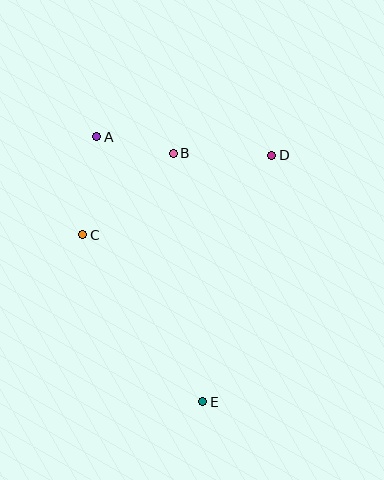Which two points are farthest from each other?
Points A and E are farthest from each other.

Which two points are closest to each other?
Points A and B are closest to each other.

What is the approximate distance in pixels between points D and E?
The distance between D and E is approximately 256 pixels.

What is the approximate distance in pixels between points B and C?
The distance between B and C is approximately 121 pixels.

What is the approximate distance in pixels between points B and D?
The distance between B and D is approximately 99 pixels.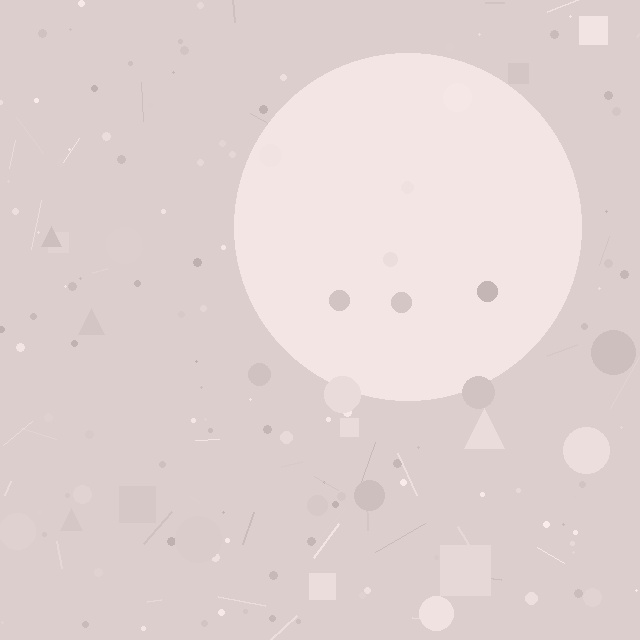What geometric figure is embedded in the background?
A circle is embedded in the background.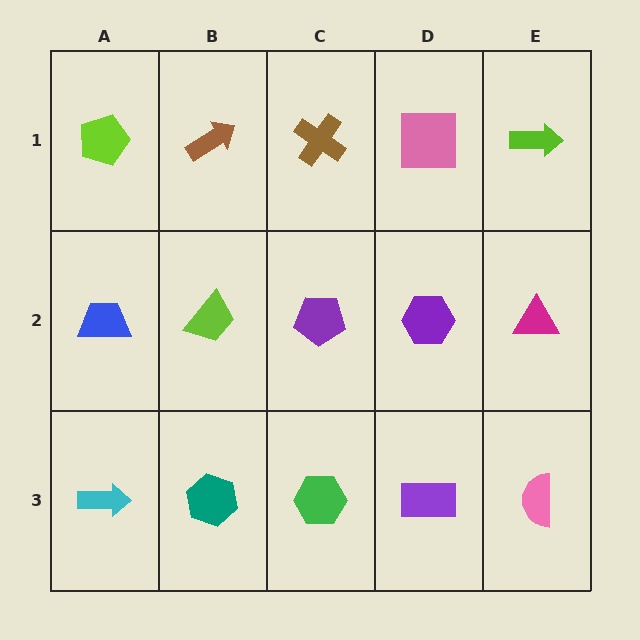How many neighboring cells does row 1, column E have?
2.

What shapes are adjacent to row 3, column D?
A purple hexagon (row 2, column D), a green hexagon (row 3, column C), a pink semicircle (row 3, column E).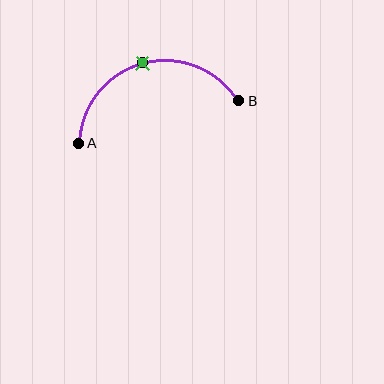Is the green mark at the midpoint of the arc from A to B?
Yes. The green mark lies on the arc at equal arc-length from both A and B — it is the arc midpoint.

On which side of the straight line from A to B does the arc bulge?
The arc bulges above the straight line connecting A and B.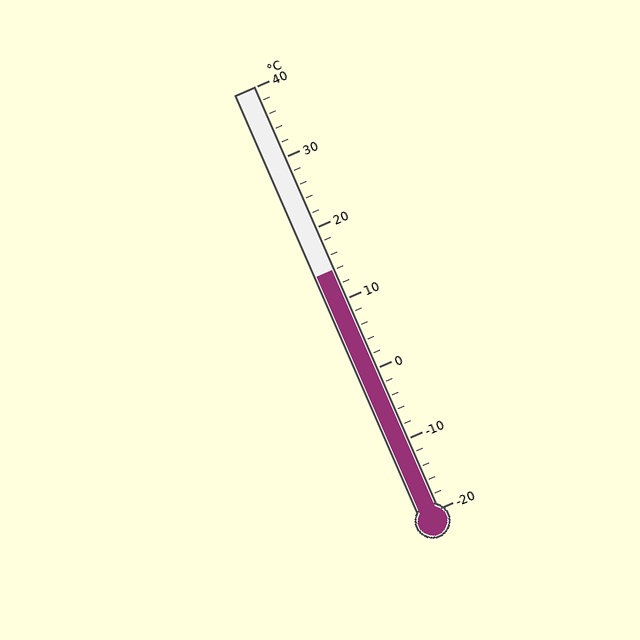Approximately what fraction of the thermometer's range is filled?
The thermometer is filled to approximately 55% of its range.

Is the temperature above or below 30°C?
The temperature is below 30°C.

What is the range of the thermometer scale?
The thermometer scale ranges from -20°C to 40°C.